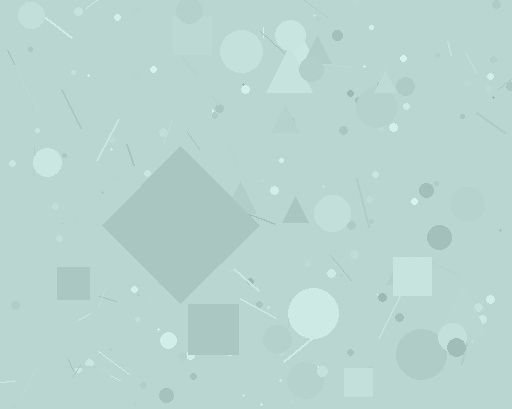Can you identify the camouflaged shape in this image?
The camouflaged shape is a diamond.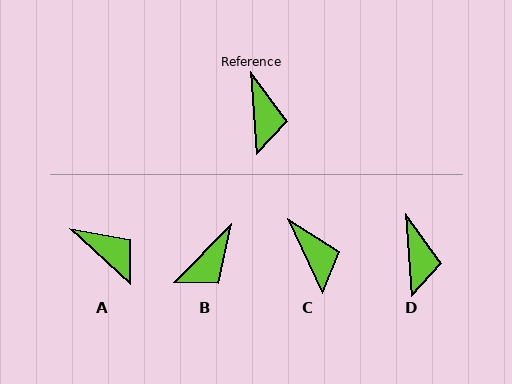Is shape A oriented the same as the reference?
No, it is off by about 44 degrees.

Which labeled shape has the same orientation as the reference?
D.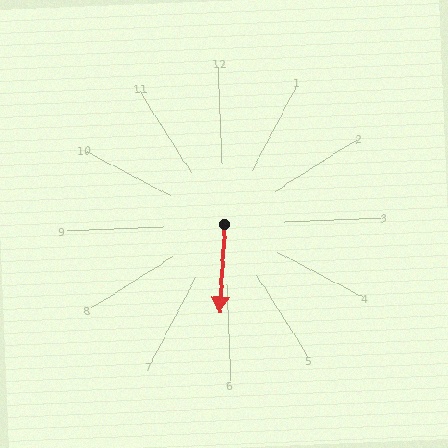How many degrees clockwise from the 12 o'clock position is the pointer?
Approximately 185 degrees.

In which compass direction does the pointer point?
South.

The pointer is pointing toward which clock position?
Roughly 6 o'clock.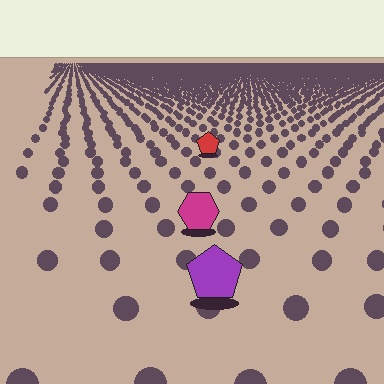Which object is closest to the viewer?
The purple pentagon is closest. The texture marks near it are larger and more spread out.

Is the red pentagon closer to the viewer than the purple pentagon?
No. The purple pentagon is closer — you can tell from the texture gradient: the ground texture is coarser near it.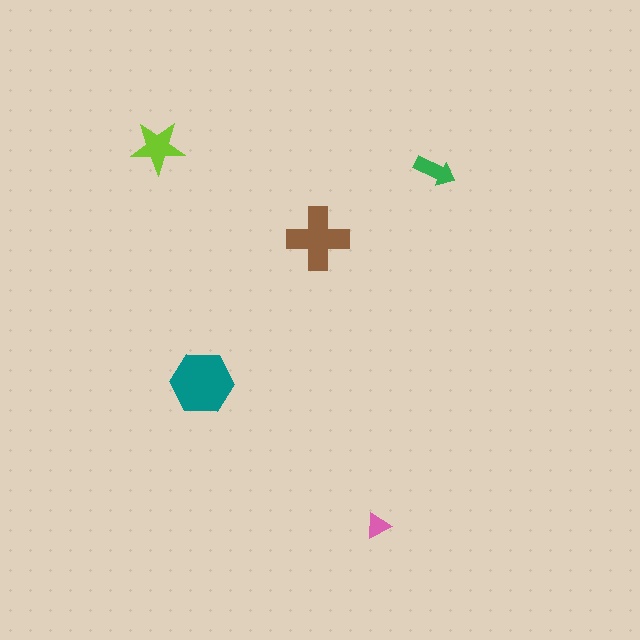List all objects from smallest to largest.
The pink triangle, the green arrow, the lime star, the brown cross, the teal hexagon.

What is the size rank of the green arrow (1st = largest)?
4th.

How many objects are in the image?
There are 5 objects in the image.